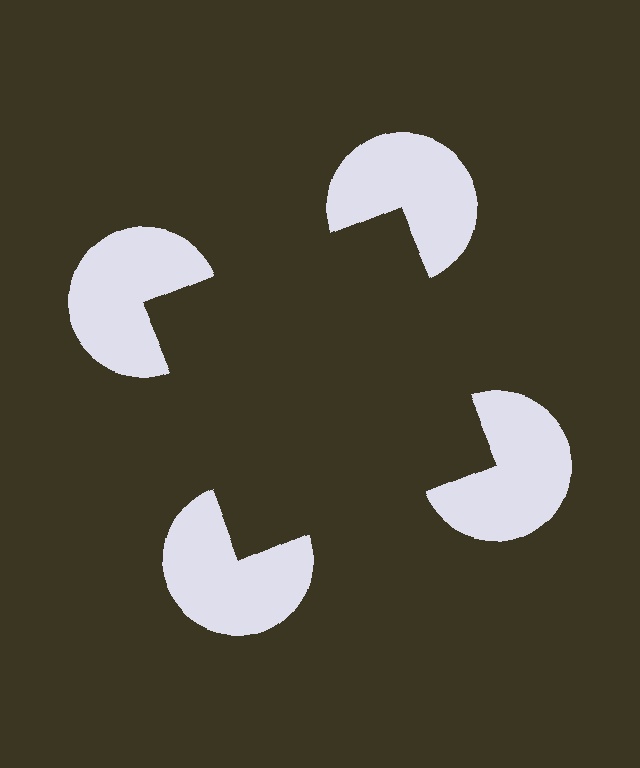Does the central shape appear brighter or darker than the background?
It typically appears slightly darker than the background, even though no actual brightness change is drawn.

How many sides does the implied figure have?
4 sides.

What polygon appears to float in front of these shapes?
An illusory square — its edges are inferred from the aligned wedge cuts in the pac-man discs, not physically drawn.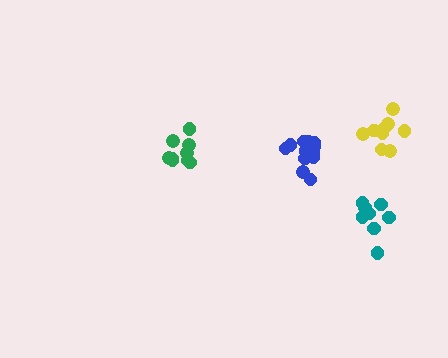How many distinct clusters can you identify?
There are 4 distinct clusters.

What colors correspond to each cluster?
The clusters are colored: green, yellow, teal, blue.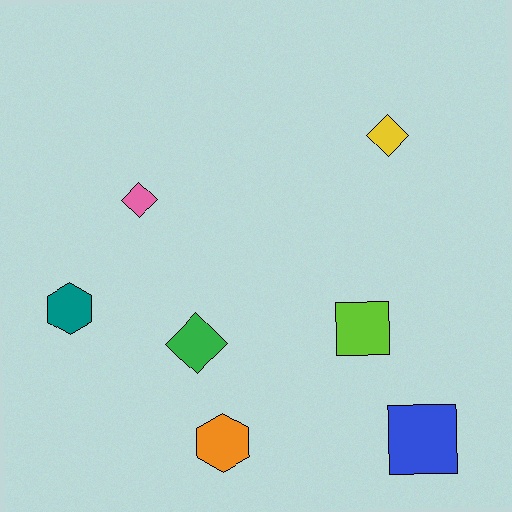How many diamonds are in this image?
There are 3 diamonds.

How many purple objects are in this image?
There are no purple objects.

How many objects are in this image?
There are 7 objects.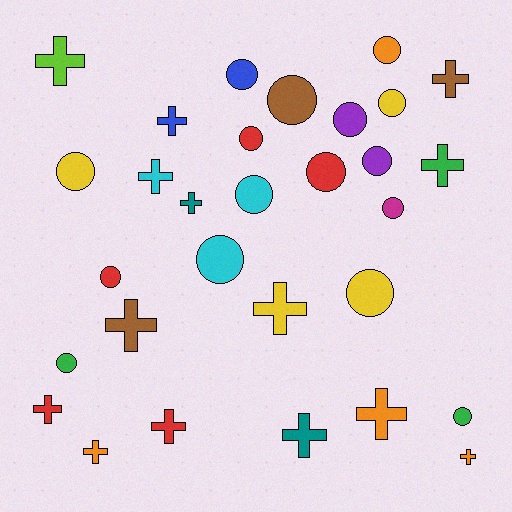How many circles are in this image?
There are 16 circles.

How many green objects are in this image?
There are 3 green objects.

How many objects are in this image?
There are 30 objects.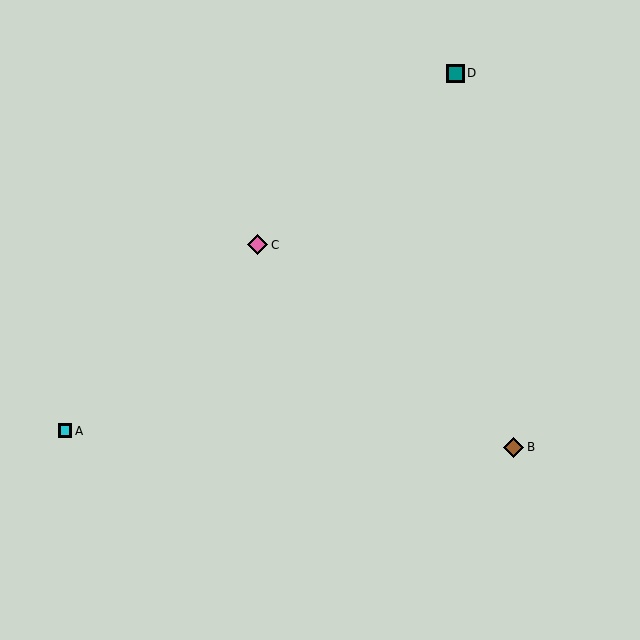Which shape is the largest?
The brown diamond (labeled B) is the largest.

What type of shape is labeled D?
Shape D is a teal square.